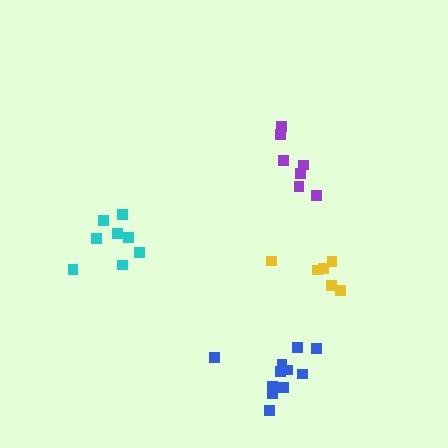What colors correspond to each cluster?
The clusters are colored: yellow, cyan, purple, blue.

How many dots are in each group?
Group 1: 6 dots, Group 2: 8 dots, Group 3: 8 dots, Group 4: 11 dots (33 total).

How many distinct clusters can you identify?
There are 4 distinct clusters.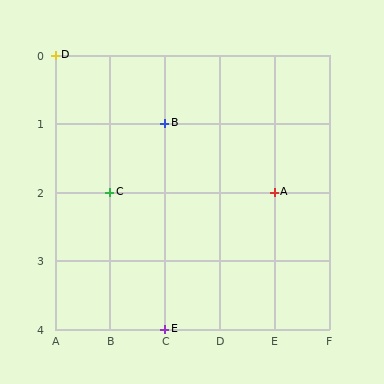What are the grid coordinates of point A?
Point A is at grid coordinates (E, 2).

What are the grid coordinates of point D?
Point D is at grid coordinates (A, 0).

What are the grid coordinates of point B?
Point B is at grid coordinates (C, 1).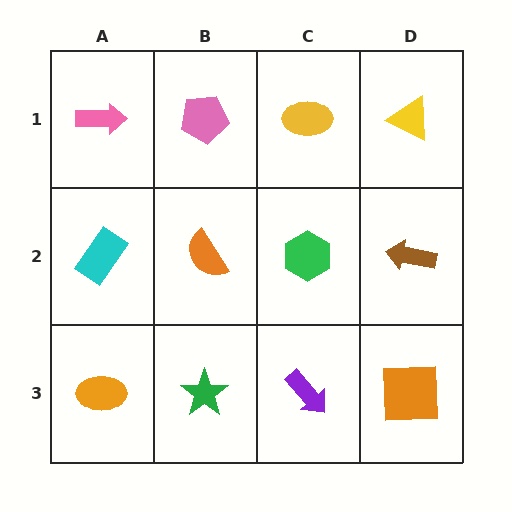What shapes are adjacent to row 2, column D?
A yellow triangle (row 1, column D), an orange square (row 3, column D), a green hexagon (row 2, column C).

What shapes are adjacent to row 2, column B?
A pink pentagon (row 1, column B), a green star (row 3, column B), a cyan rectangle (row 2, column A), a green hexagon (row 2, column C).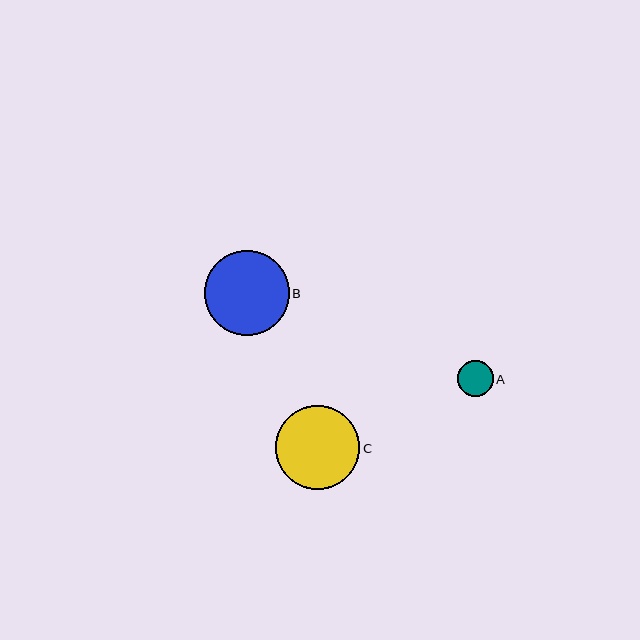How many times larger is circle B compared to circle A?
Circle B is approximately 2.4 times the size of circle A.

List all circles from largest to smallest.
From largest to smallest: B, C, A.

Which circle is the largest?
Circle B is the largest with a size of approximately 85 pixels.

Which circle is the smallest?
Circle A is the smallest with a size of approximately 35 pixels.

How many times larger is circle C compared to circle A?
Circle C is approximately 2.4 times the size of circle A.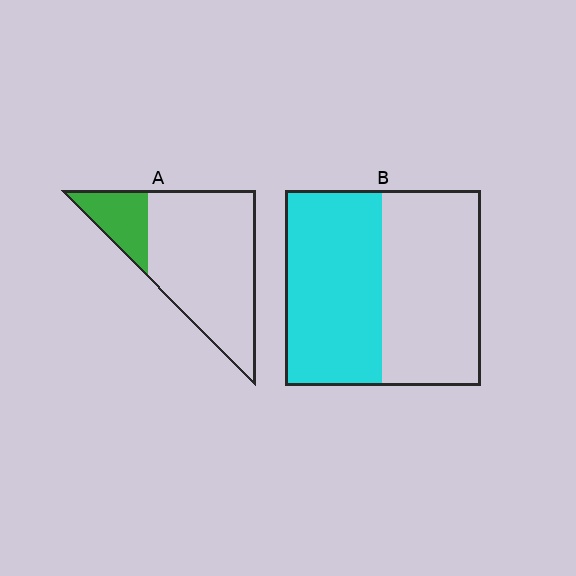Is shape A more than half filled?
No.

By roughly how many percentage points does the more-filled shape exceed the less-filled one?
By roughly 30 percentage points (B over A).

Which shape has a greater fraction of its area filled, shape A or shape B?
Shape B.